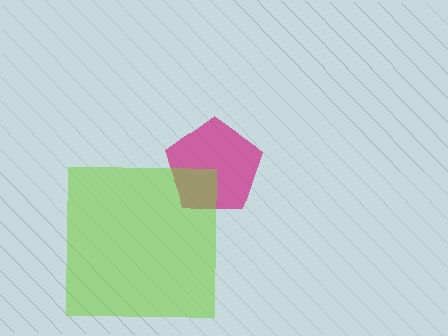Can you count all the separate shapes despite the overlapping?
Yes, there are 2 separate shapes.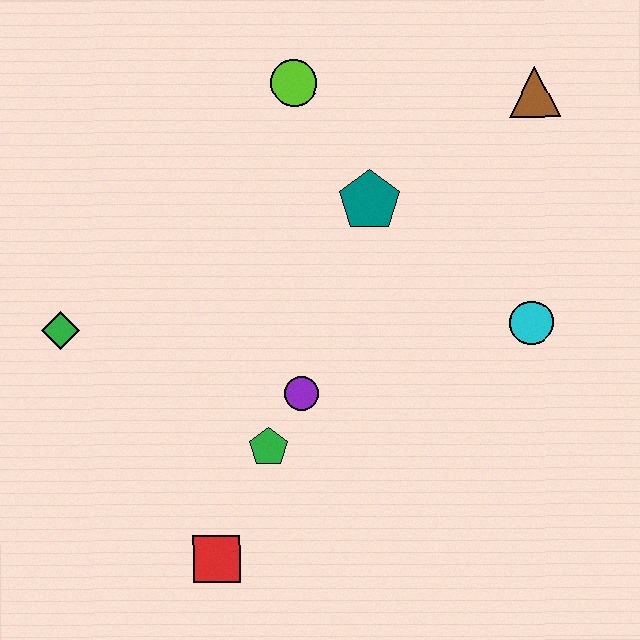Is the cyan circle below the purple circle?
No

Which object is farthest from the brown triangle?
The red square is farthest from the brown triangle.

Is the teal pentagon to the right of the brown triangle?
No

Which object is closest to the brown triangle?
The teal pentagon is closest to the brown triangle.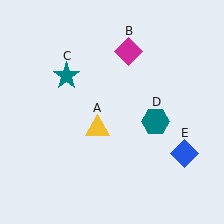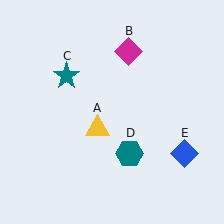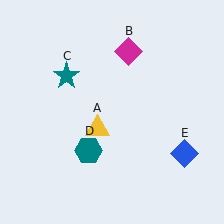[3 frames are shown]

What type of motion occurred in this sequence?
The teal hexagon (object D) rotated clockwise around the center of the scene.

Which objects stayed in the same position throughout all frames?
Yellow triangle (object A) and magenta diamond (object B) and teal star (object C) and blue diamond (object E) remained stationary.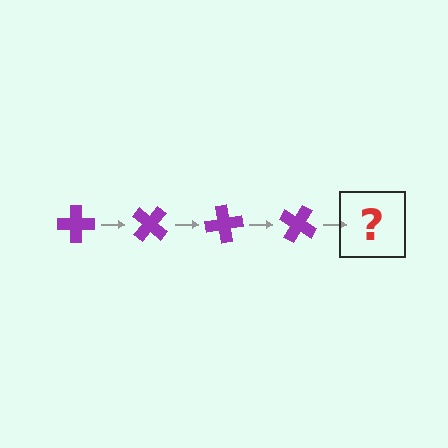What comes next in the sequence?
The next element should be a purple cross rotated 160 degrees.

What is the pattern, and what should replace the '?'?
The pattern is that the cross rotates 40 degrees each step. The '?' should be a purple cross rotated 160 degrees.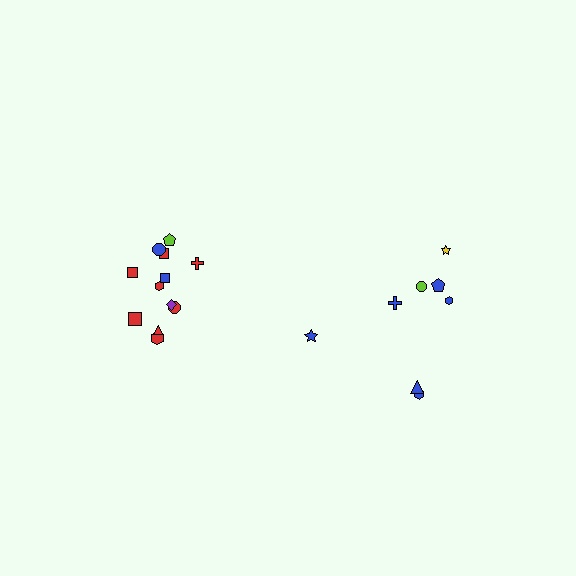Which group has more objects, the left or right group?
The left group.